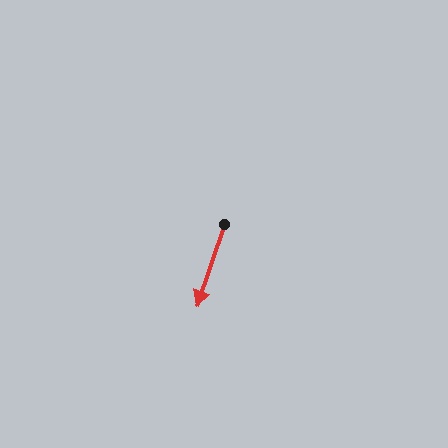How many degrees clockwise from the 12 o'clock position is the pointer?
Approximately 199 degrees.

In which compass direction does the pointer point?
South.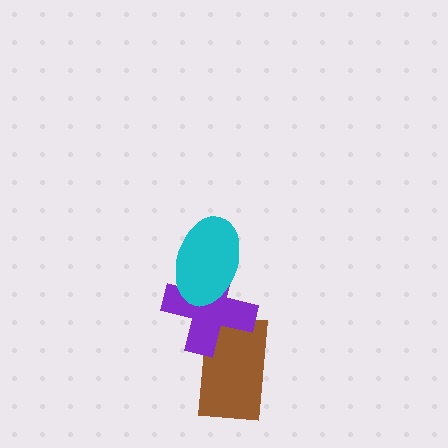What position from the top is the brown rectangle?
The brown rectangle is 3rd from the top.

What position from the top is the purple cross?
The purple cross is 2nd from the top.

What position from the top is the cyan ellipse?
The cyan ellipse is 1st from the top.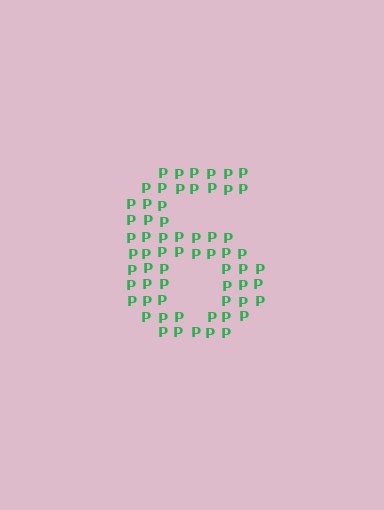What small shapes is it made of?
It is made of small letter P's.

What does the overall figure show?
The overall figure shows the digit 6.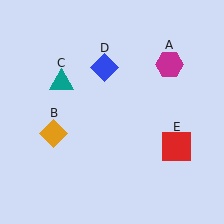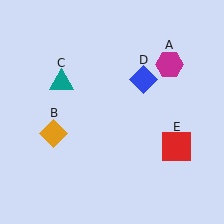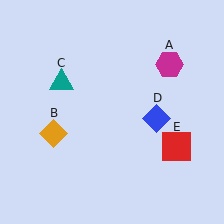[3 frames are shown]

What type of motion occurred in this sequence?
The blue diamond (object D) rotated clockwise around the center of the scene.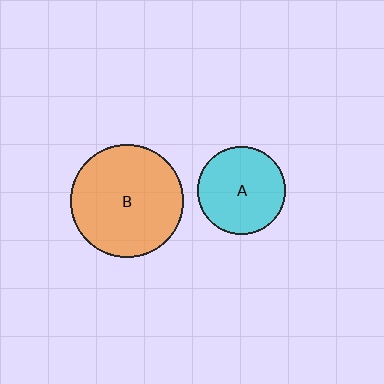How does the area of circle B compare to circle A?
Approximately 1.7 times.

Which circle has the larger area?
Circle B (orange).